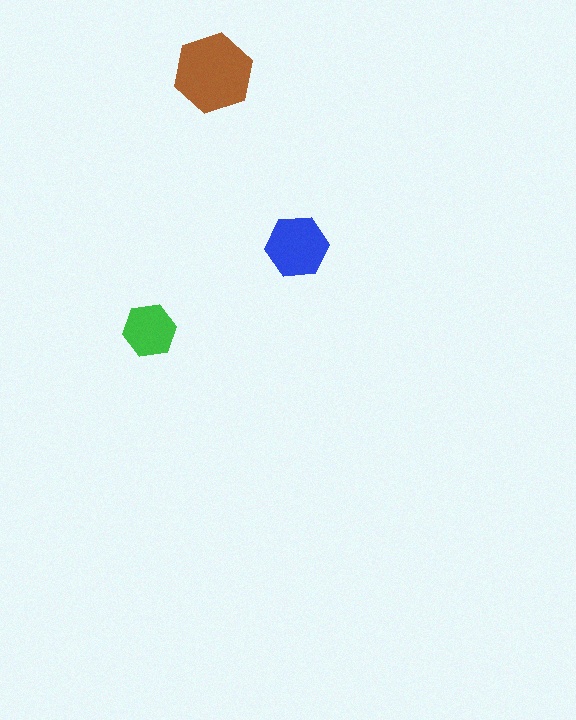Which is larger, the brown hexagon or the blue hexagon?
The brown one.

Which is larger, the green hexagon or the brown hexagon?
The brown one.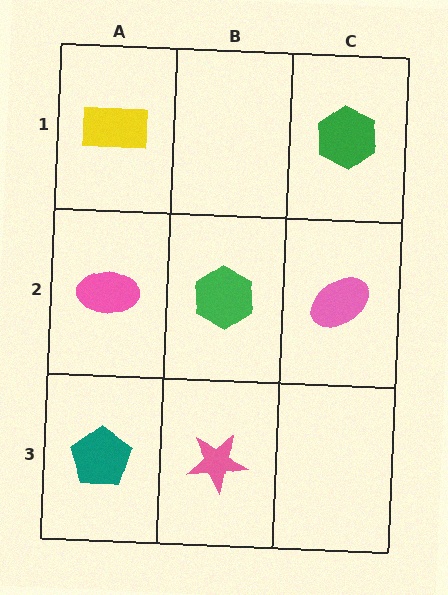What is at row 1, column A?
A yellow rectangle.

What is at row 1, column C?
A green hexagon.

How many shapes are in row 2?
3 shapes.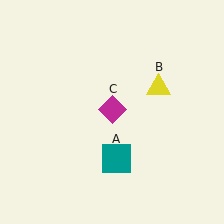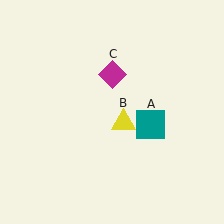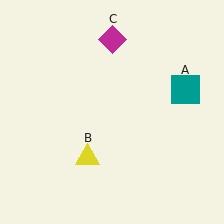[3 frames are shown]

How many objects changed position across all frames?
3 objects changed position: teal square (object A), yellow triangle (object B), magenta diamond (object C).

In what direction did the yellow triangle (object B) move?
The yellow triangle (object B) moved down and to the left.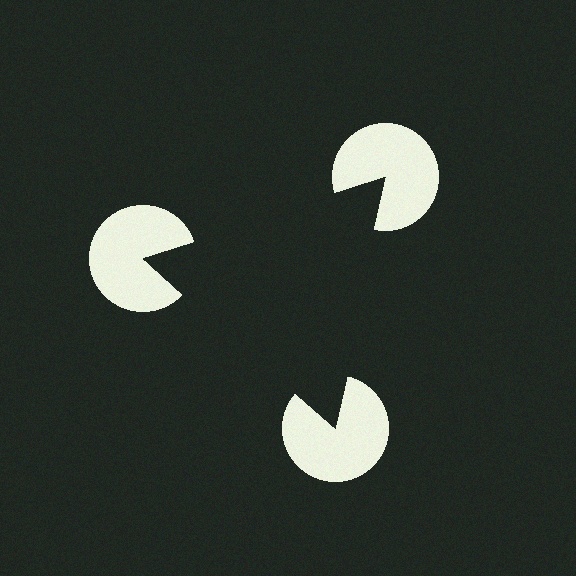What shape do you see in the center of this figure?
An illusory triangle — its edges are inferred from the aligned wedge cuts in the pac-man discs, not physically drawn.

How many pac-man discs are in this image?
There are 3 — one at each vertex of the illusory triangle.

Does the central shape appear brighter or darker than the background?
It typically appears slightly darker than the background, even though no actual brightness change is drawn.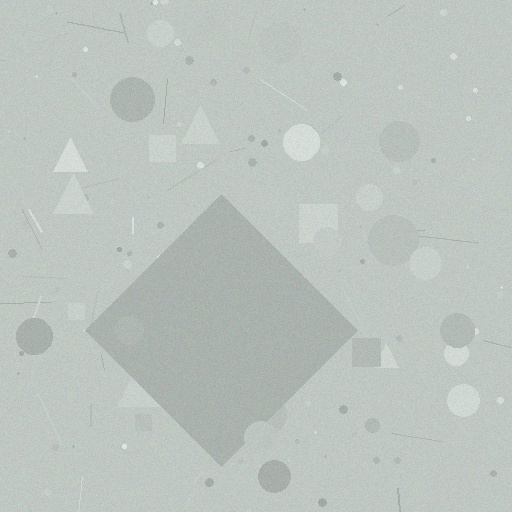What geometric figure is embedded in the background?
A diamond is embedded in the background.